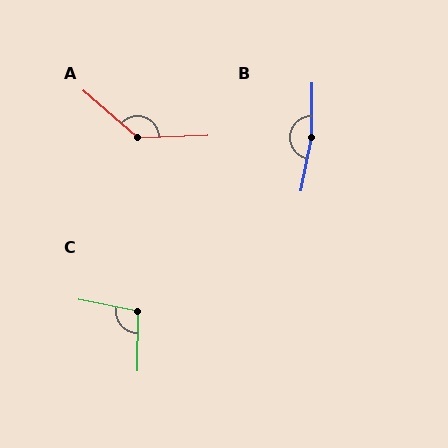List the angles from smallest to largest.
C (100°), A (137°), B (169°).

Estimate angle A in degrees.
Approximately 137 degrees.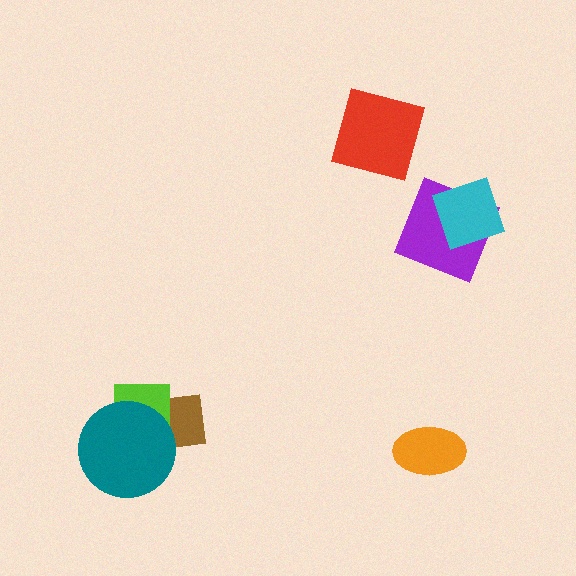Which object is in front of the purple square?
The cyan diamond is in front of the purple square.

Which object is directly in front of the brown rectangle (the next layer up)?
The lime square is directly in front of the brown rectangle.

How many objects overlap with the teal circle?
2 objects overlap with the teal circle.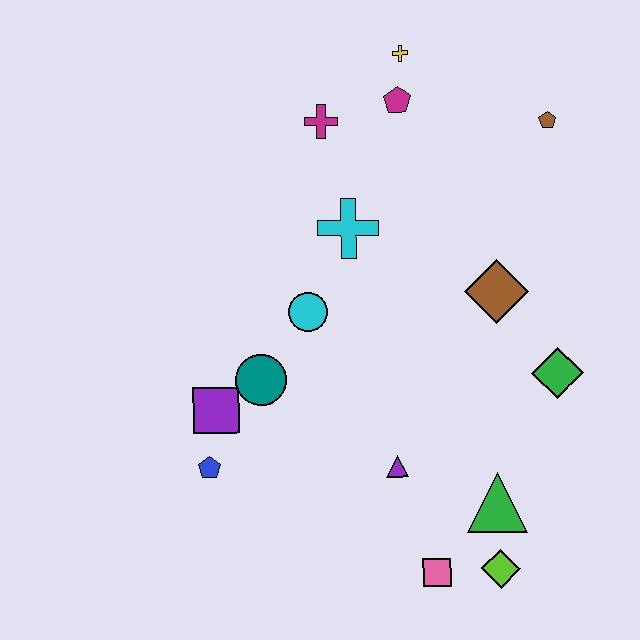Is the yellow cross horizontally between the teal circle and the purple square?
No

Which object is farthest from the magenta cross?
The lime diamond is farthest from the magenta cross.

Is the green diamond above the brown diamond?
No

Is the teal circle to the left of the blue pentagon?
No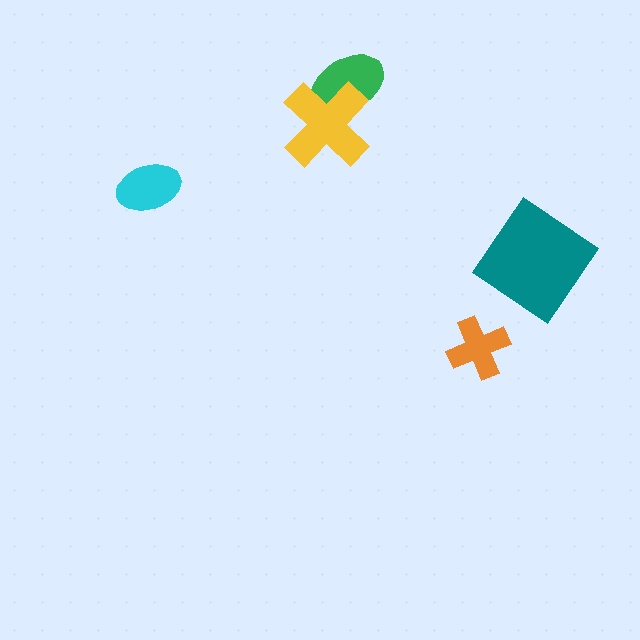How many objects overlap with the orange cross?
0 objects overlap with the orange cross.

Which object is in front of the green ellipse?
The yellow cross is in front of the green ellipse.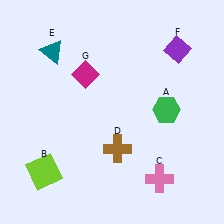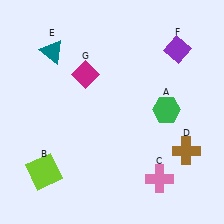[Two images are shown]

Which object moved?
The brown cross (D) moved right.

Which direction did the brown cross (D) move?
The brown cross (D) moved right.